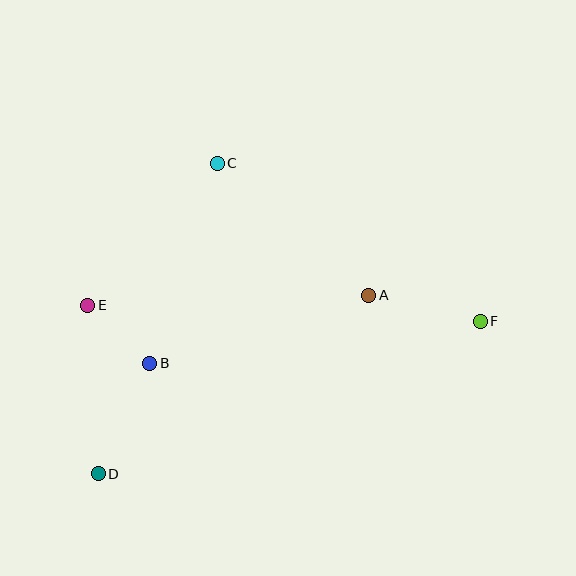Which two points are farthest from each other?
Points D and F are farthest from each other.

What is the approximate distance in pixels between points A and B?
The distance between A and B is approximately 229 pixels.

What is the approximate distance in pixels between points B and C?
The distance between B and C is approximately 211 pixels.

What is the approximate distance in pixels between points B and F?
The distance between B and F is approximately 333 pixels.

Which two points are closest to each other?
Points B and E are closest to each other.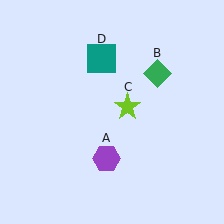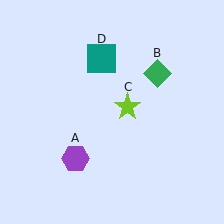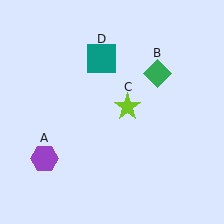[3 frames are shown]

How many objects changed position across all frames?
1 object changed position: purple hexagon (object A).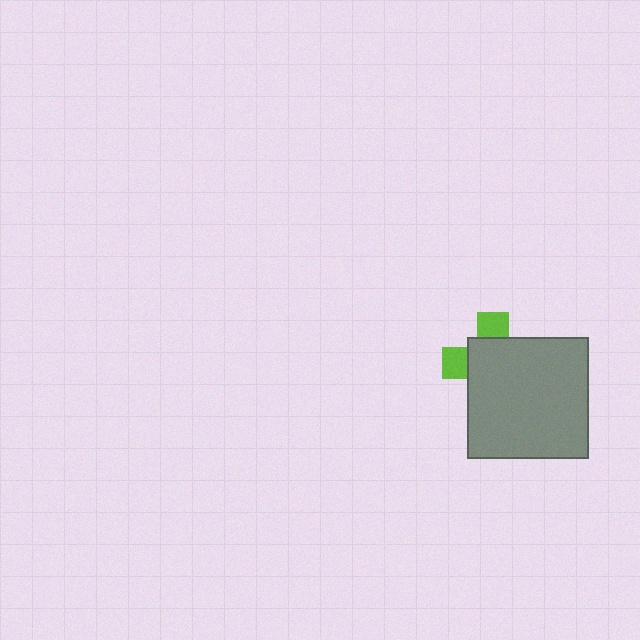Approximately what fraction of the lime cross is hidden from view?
Roughly 70% of the lime cross is hidden behind the gray square.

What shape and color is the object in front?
The object in front is a gray square.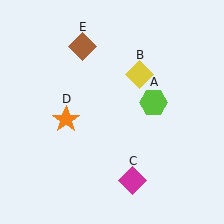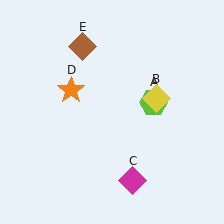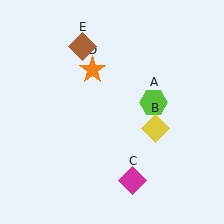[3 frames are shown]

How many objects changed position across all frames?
2 objects changed position: yellow diamond (object B), orange star (object D).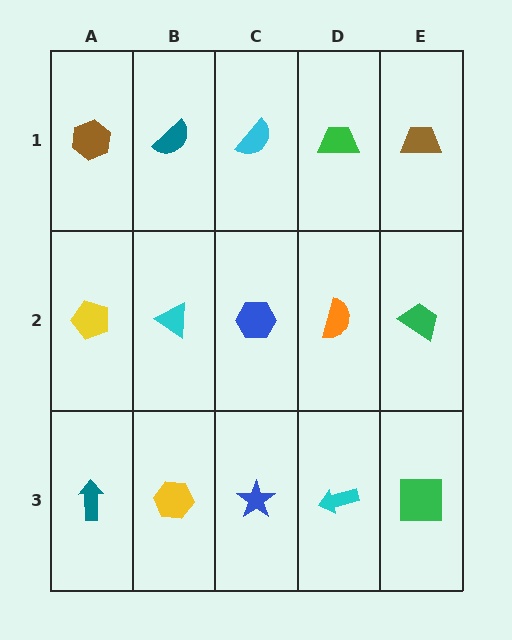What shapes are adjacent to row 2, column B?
A teal semicircle (row 1, column B), a yellow hexagon (row 3, column B), a yellow pentagon (row 2, column A), a blue hexagon (row 2, column C).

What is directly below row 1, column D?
An orange semicircle.